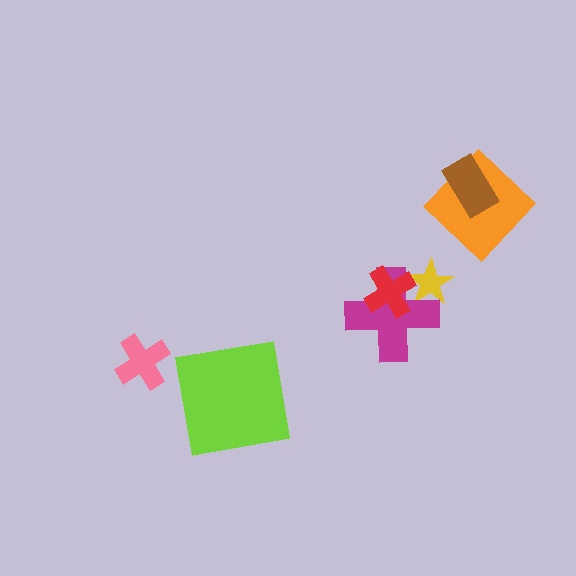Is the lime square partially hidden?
No, no other shape covers it.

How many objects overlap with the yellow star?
2 objects overlap with the yellow star.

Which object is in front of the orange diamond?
The brown rectangle is in front of the orange diamond.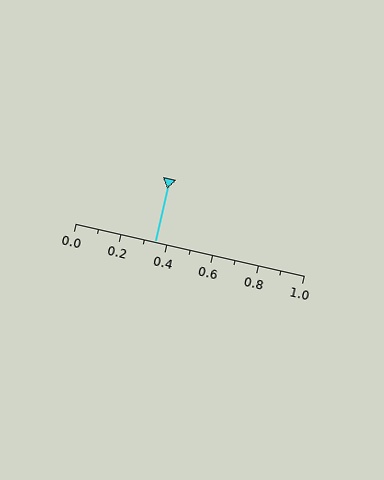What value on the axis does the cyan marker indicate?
The marker indicates approximately 0.35.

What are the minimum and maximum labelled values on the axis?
The axis runs from 0.0 to 1.0.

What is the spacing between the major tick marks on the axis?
The major ticks are spaced 0.2 apart.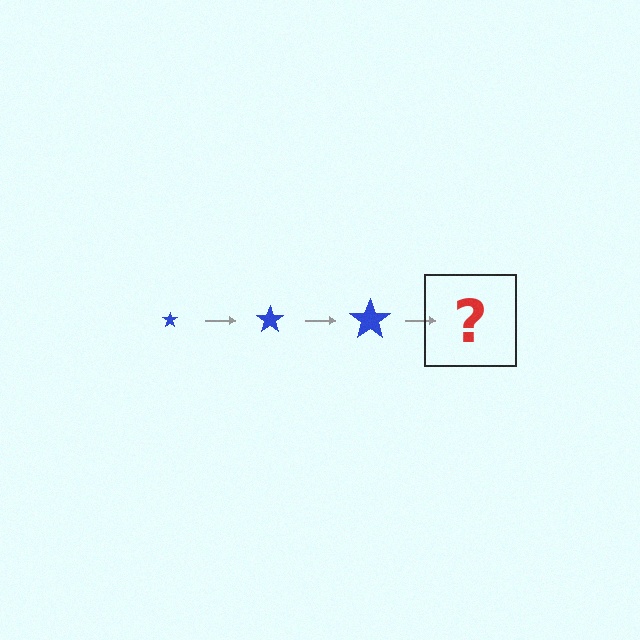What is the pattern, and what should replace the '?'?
The pattern is that the star gets progressively larger each step. The '?' should be a blue star, larger than the previous one.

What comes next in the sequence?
The next element should be a blue star, larger than the previous one.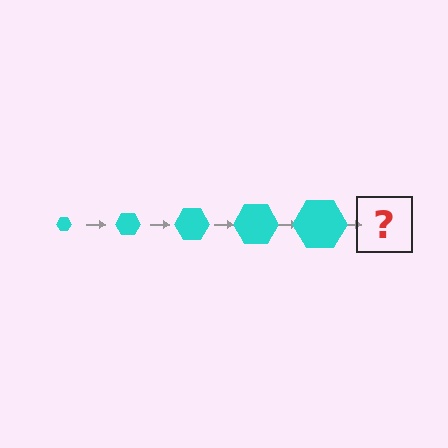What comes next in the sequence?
The next element should be a cyan hexagon, larger than the previous one.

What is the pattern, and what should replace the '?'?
The pattern is that the hexagon gets progressively larger each step. The '?' should be a cyan hexagon, larger than the previous one.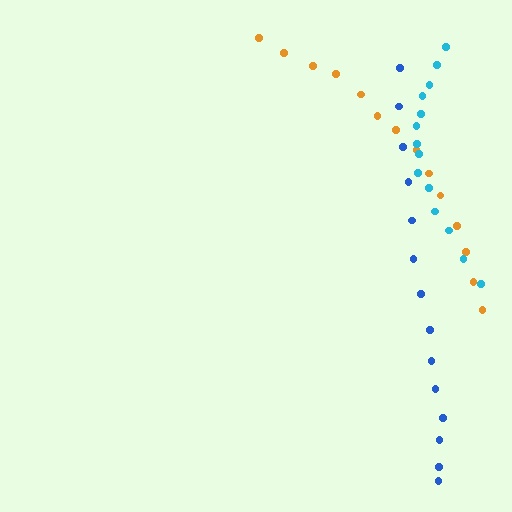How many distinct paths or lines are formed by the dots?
There are 3 distinct paths.